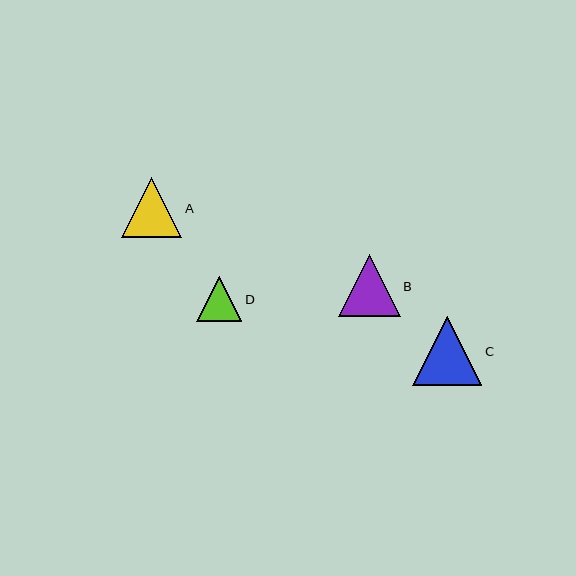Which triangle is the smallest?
Triangle D is the smallest with a size of approximately 45 pixels.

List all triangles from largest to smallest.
From largest to smallest: C, B, A, D.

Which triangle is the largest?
Triangle C is the largest with a size of approximately 69 pixels.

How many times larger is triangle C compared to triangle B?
Triangle C is approximately 1.1 times the size of triangle B.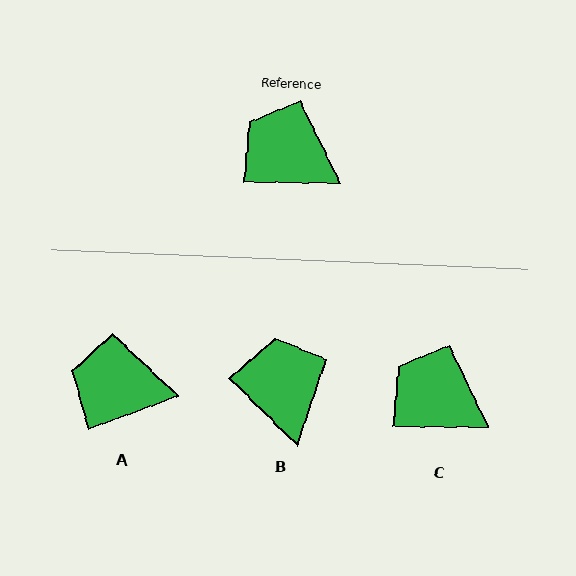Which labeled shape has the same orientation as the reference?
C.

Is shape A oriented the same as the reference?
No, it is off by about 20 degrees.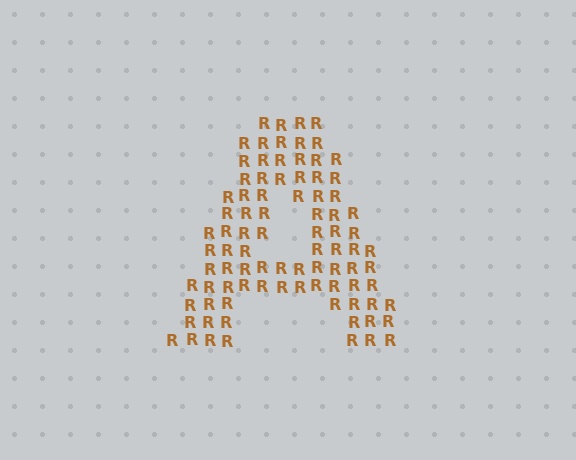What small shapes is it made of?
It is made of small letter R's.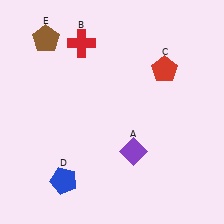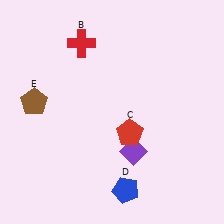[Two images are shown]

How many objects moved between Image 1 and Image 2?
3 objects moved between the two images.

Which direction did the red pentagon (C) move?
The red pentagon (C) moved down.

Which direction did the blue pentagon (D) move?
The blue pentagon (D) moved right.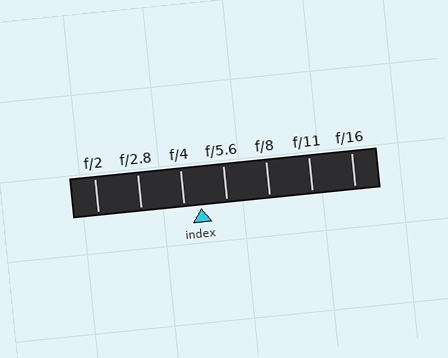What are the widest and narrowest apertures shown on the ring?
The widest aperture shown is f/2 and the narrowest is f/16.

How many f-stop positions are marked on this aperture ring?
There are 7 f-stop positions marked.